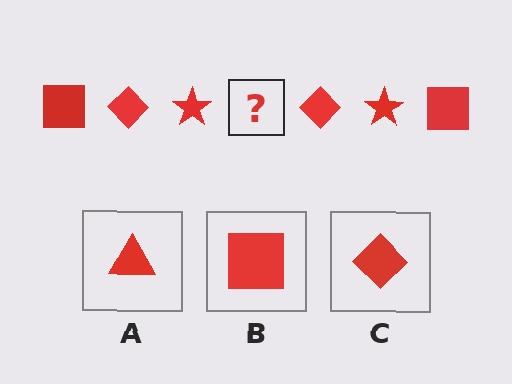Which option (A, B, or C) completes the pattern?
B.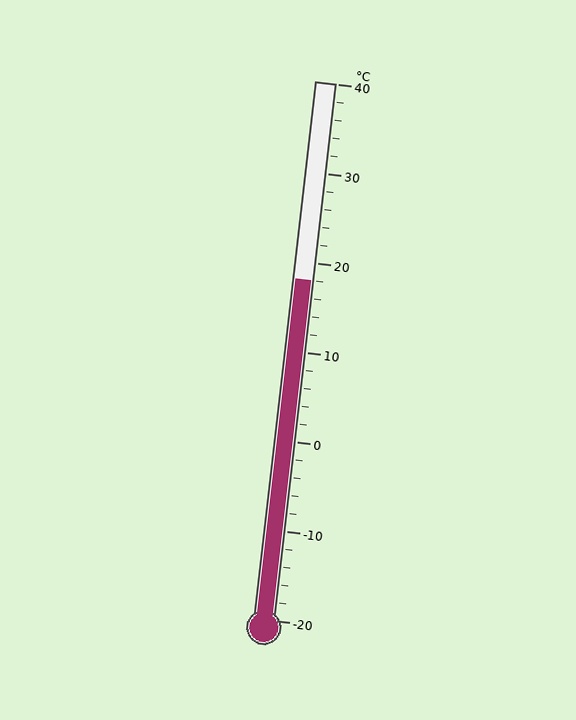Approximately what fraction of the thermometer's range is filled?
The thermometer is filled to approximately 65% of its range.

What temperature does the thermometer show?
The thermometer shows approximately 18°C.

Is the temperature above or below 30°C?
The temperature is below 30°C.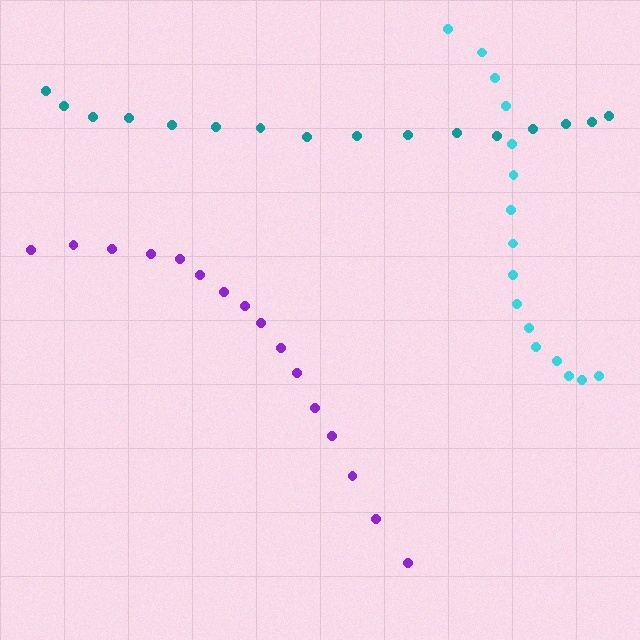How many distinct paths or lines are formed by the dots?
There are 3 distinct paths.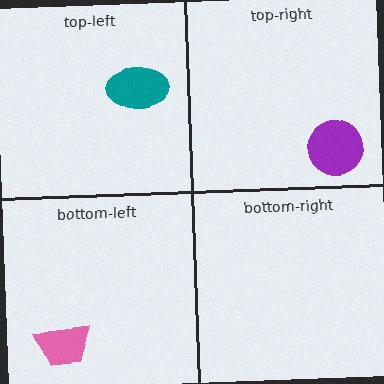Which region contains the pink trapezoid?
The bottom-left region.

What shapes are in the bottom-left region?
The pink trapezoid.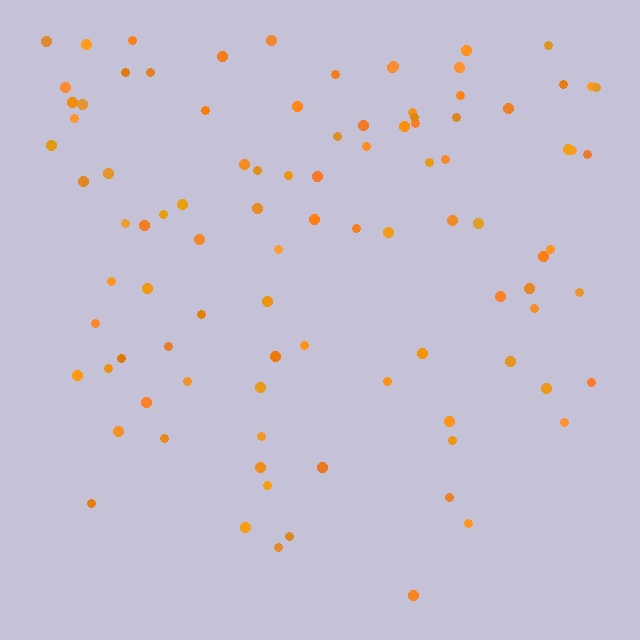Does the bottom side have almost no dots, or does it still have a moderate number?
Still a moderate number, just noticeably fewer than the top.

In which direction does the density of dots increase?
From bottom to top, with the top side densest.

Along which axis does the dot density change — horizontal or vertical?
Vertical.